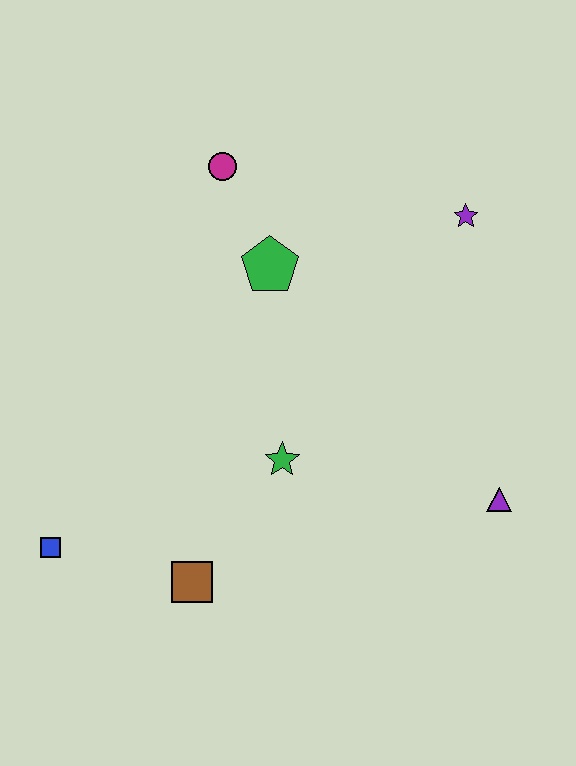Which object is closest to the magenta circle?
The green pentagon is closest to the magenta circle.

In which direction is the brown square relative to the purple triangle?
The brown square is to the left of the purple triangle.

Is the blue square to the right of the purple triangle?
No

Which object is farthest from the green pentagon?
The blue square is farthest from the green pentagon.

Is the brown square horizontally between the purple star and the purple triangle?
No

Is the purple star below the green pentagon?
No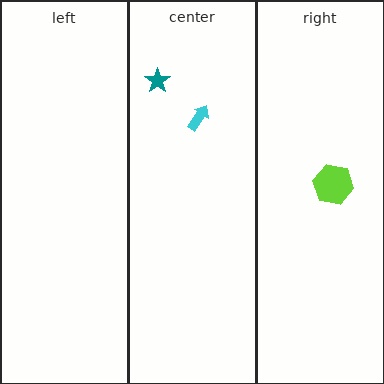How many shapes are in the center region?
2.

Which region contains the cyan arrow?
The center region.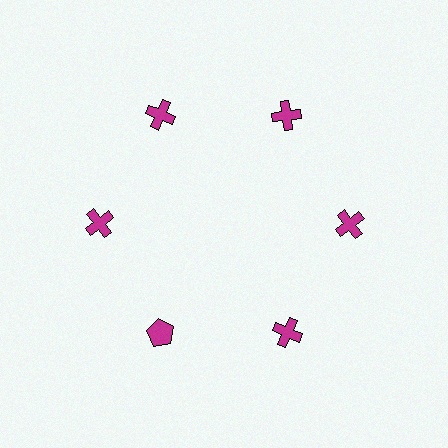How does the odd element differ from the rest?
It has a different shape: pentagon instead of cross.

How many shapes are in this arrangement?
There are 6 shapes arranged in a ring pattern.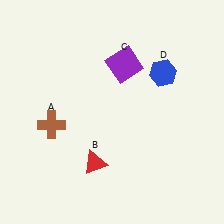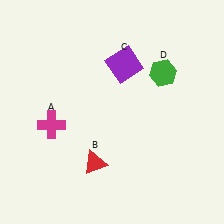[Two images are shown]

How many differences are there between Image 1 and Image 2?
There are 2 differences between the two images.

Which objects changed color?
A changed from brown to magenta. D changed from blue to green.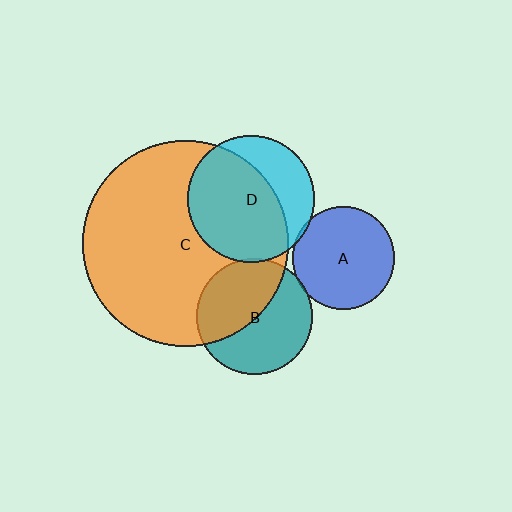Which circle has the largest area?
Circle C (orange).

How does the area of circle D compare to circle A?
Approximately 1.5 times.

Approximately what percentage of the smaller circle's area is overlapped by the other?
Approximately 5%.